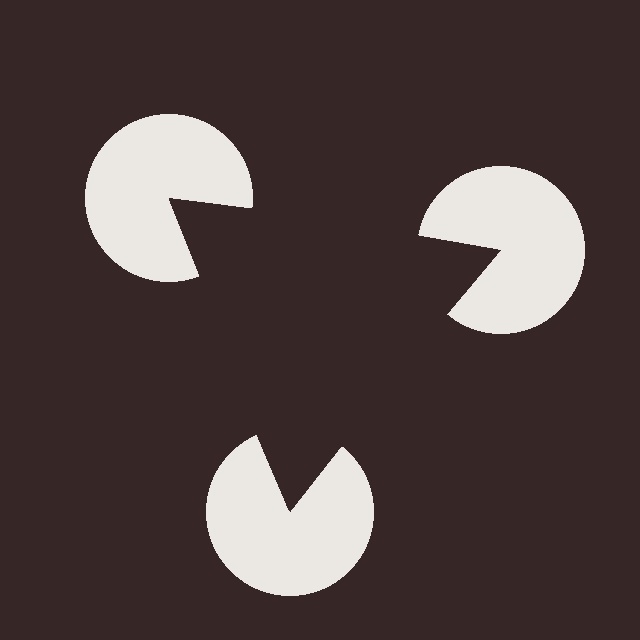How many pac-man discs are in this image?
There are 3 — one at each vertex of the illusory triangle.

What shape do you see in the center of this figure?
An illusory triangle — its edges are inferred from the aligned wedge cuts in the pac-man discs, not physically drawn.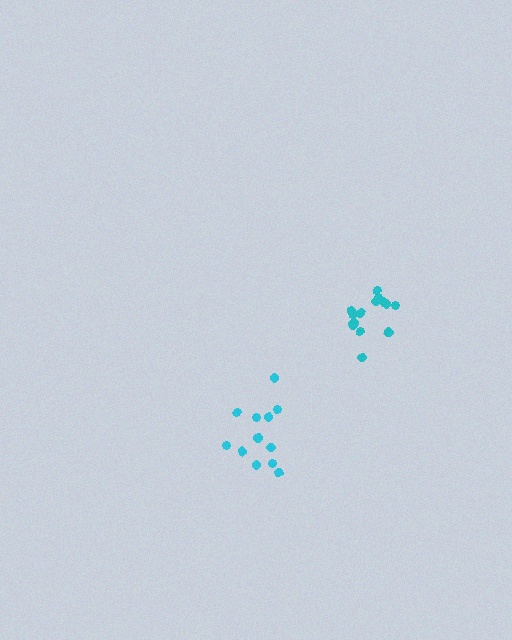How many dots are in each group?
Group 1: 12 dots, Group 2: 15 dots (27 total).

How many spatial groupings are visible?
There are 2 spatial groupings.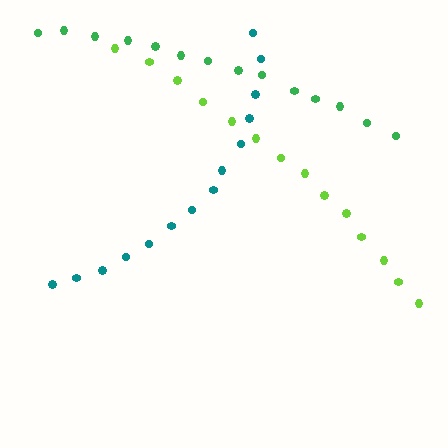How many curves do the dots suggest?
There are 3 distinct paths.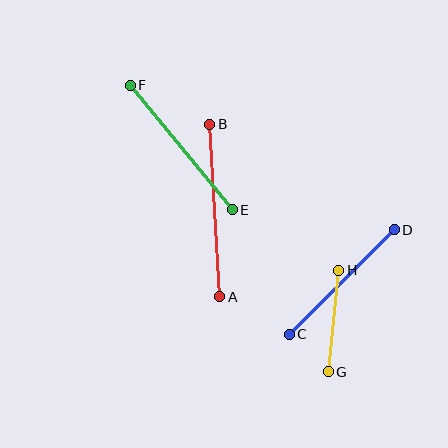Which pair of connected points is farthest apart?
Points A and B are farthest apart.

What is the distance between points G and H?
The distance is approximately 102 pixels.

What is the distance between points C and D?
The distance is approximately 148 pixels.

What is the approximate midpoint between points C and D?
The midpoint is at approximately (342, 282) pixels.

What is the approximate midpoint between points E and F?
The midpoint is at approximately (181, 148) pixels.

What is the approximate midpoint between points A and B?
The midpoint is at approximately (215, 211) pixels.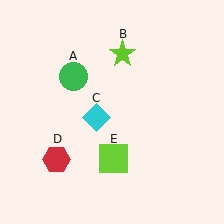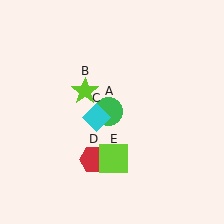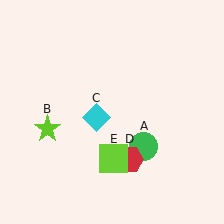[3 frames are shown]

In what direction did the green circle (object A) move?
The green circle (object A) moved down and to the right.